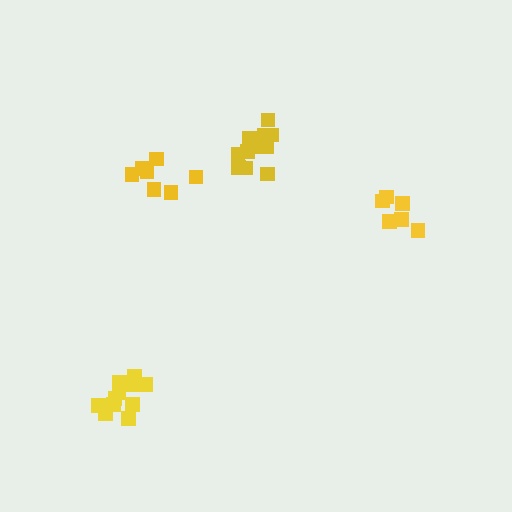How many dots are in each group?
Group 1: 7 dots, Group 2: 11 dots, Group 3: 12 dots, Group 4: 6 dots (36 total).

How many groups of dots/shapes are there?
There are 4 groups.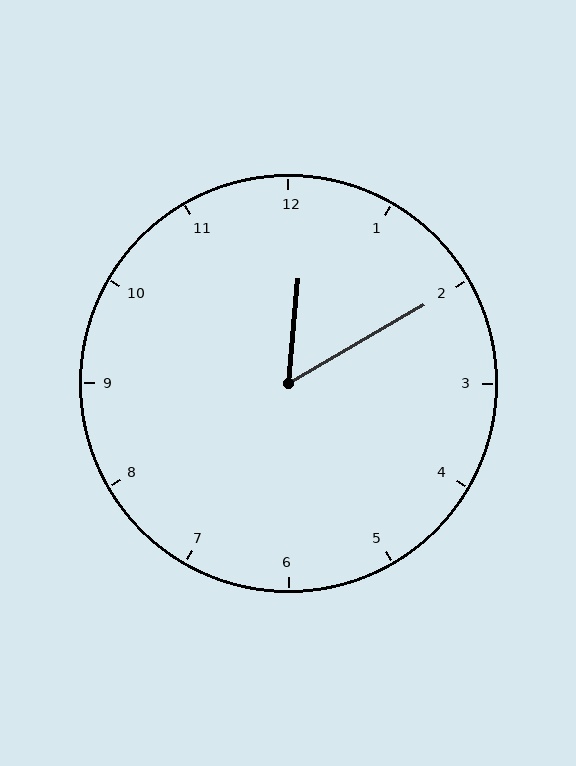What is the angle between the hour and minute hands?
Approximately 55 degrees.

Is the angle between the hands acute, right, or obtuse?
It is acute.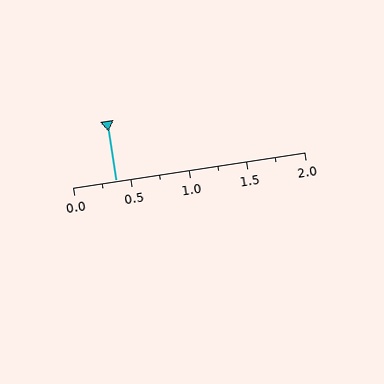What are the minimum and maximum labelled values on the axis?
The axis runs from 0.0 to 2.0.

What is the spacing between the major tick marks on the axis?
The major ticks are spaced 0.5 apart.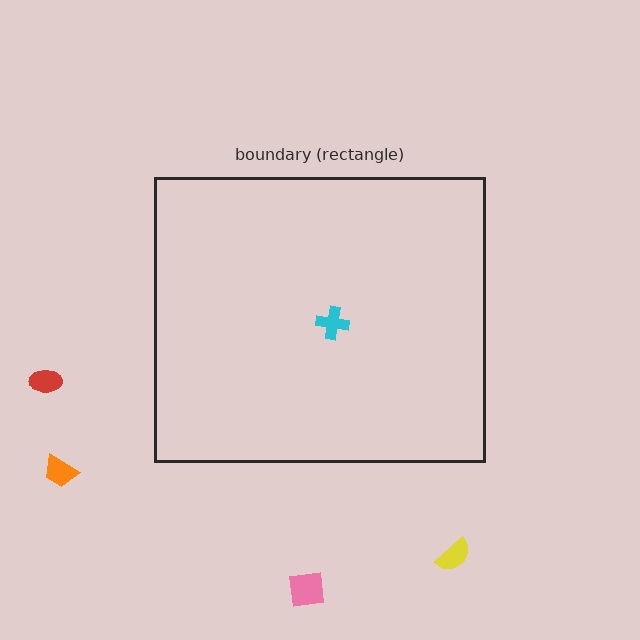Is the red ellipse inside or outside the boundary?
Outside.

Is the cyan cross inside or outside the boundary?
Inside.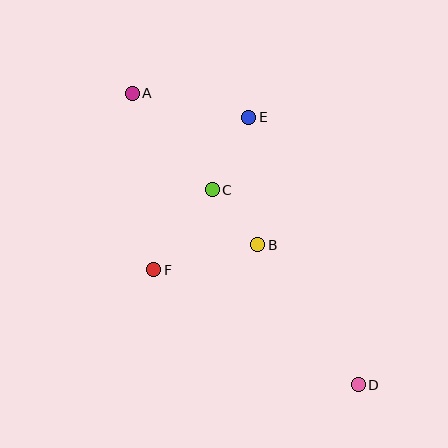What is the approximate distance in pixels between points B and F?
The distance between B and F is approximately 107 pixels.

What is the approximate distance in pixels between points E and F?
The distance between E and F is approximately 179 pixels.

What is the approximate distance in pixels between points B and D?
The distance between B and D is approximately 173 pixels.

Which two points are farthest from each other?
Points A and D are farthest from each other.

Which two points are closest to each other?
Points B and C are closest to each other.